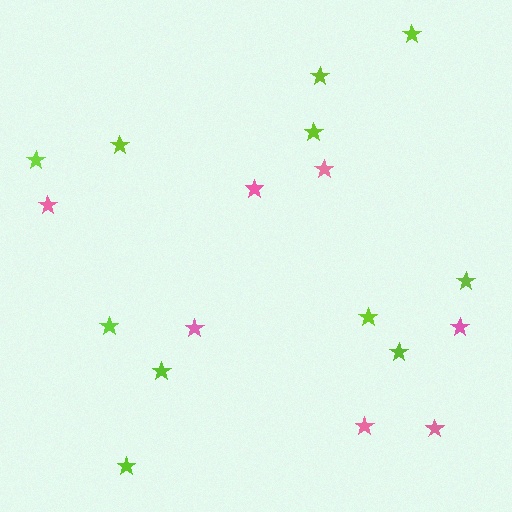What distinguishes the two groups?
There are 2 groups: one group of lime stars (11) and one group of pink stars (7).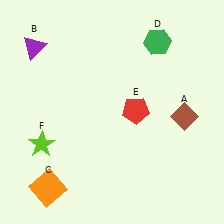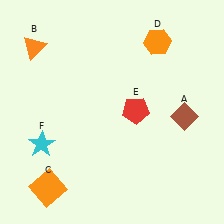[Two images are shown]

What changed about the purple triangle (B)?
In Image 1, B is purple. In Image 2, it changed to orange.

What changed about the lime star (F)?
In Image 1, F is lime. In Image 2, it changed to cyan.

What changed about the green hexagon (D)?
In Image 1, D is green. In Image 2, it changed to orange.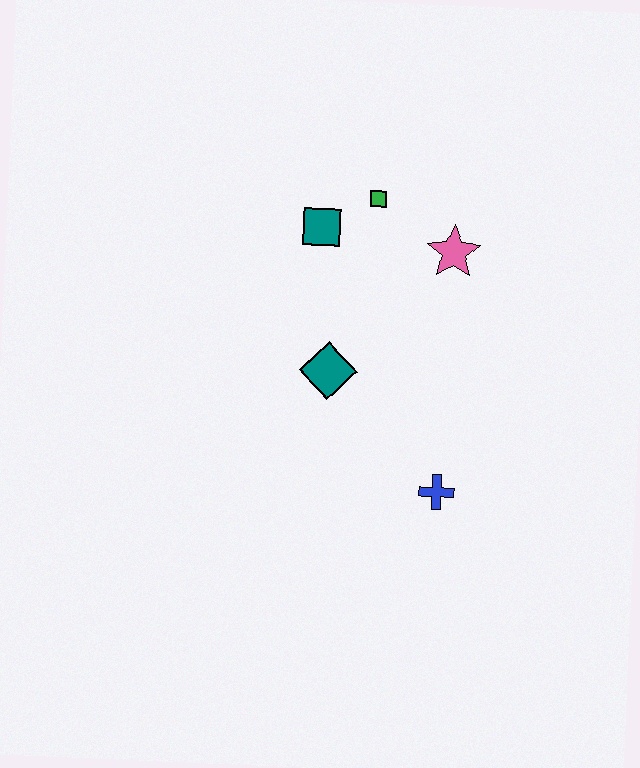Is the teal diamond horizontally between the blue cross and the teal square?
Yes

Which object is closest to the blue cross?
The teal diamond is closest to the blue cross.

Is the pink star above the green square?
No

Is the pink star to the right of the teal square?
Yes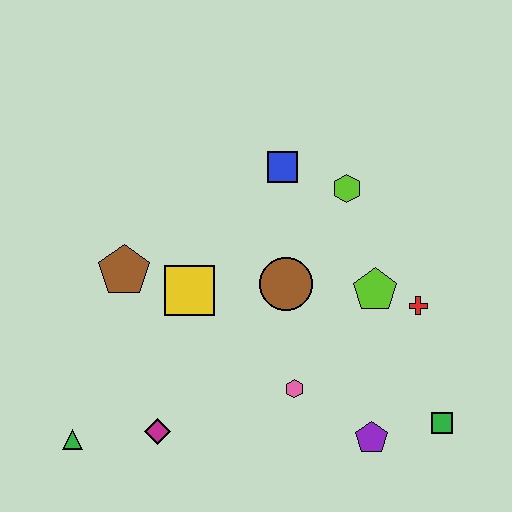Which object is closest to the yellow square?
The brown pentagon is closest to the yellow square.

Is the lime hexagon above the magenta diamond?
Yes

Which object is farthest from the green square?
The green triangle is farthest from the green square.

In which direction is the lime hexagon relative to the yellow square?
The lime hexagon is to the right of the yellow square.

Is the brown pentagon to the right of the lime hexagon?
No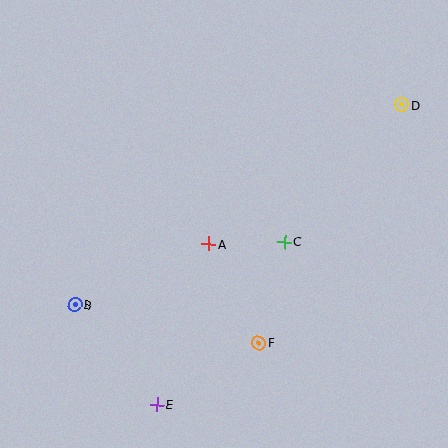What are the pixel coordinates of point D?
Point D is at (402, 105).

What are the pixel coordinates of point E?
Point E is at (157, 405).